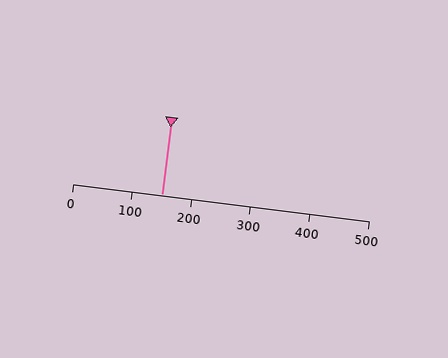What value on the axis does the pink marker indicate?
The marker indicates approximately 150.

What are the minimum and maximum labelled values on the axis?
The axis runs from 0 to 500.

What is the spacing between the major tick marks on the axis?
The major ticks are spaced 100 apart.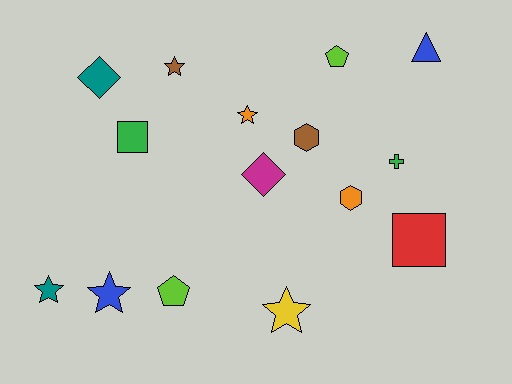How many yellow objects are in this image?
There is 1 yellow object.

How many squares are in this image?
There are 2 squares.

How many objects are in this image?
There are 15 objects.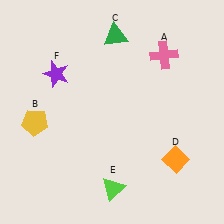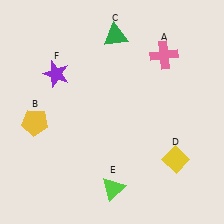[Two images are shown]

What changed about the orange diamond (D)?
In Image 1, D is orange. In Image 2, it changed to yellow.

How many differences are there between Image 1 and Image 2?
There is 1 difference between the two images.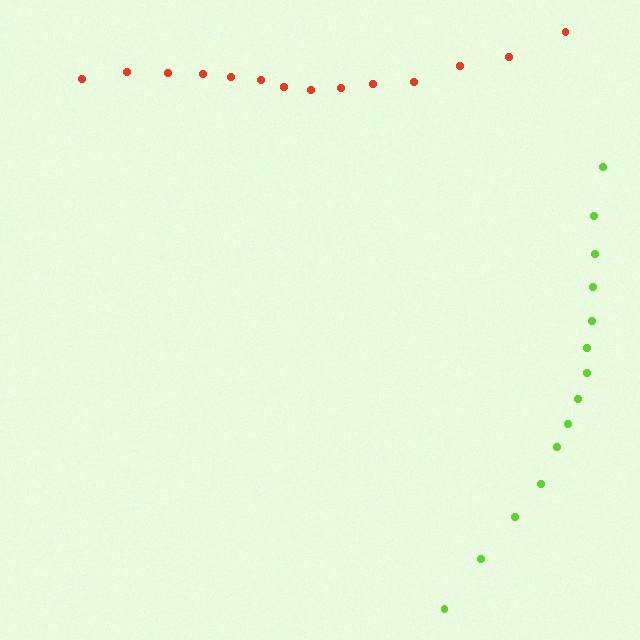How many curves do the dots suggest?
There are 2 distinct paths.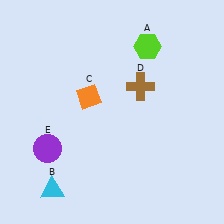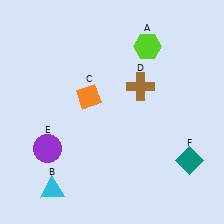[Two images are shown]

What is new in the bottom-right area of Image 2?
A teal diamond (F) was added in the bottom-right area of Image 2.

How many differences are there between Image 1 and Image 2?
There is 1 difference between the two images.